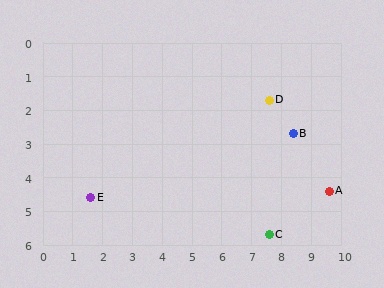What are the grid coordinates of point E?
Point E is at approximately (1.6, 4.6).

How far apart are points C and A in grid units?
Points C and A are about 2.4 grid units apart.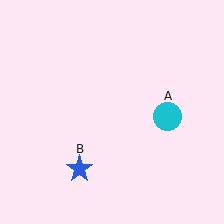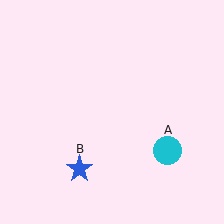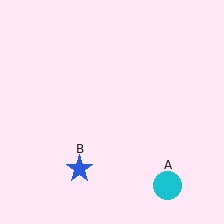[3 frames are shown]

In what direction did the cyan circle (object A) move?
The cyan circle (object A) moved down.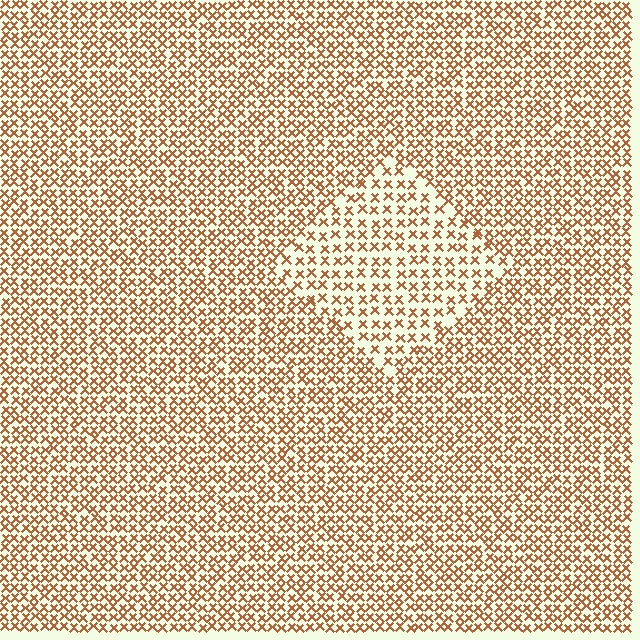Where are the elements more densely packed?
The elements are more densely packed outside the diamond boundary.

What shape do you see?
I see a diamond.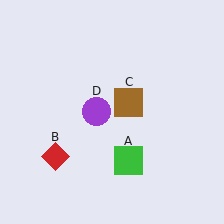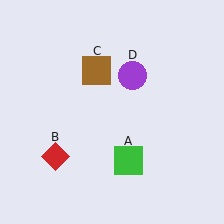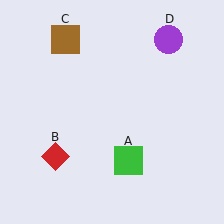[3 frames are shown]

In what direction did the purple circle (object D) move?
The purple circle (object D) moved up and to the right.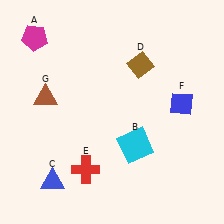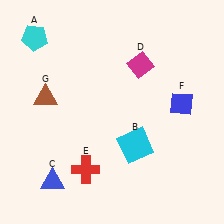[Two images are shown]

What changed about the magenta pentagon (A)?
In Image 1, A is magenta. In Image 2, it changed to cyan.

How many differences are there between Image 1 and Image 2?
There are 2 differences between the two images.